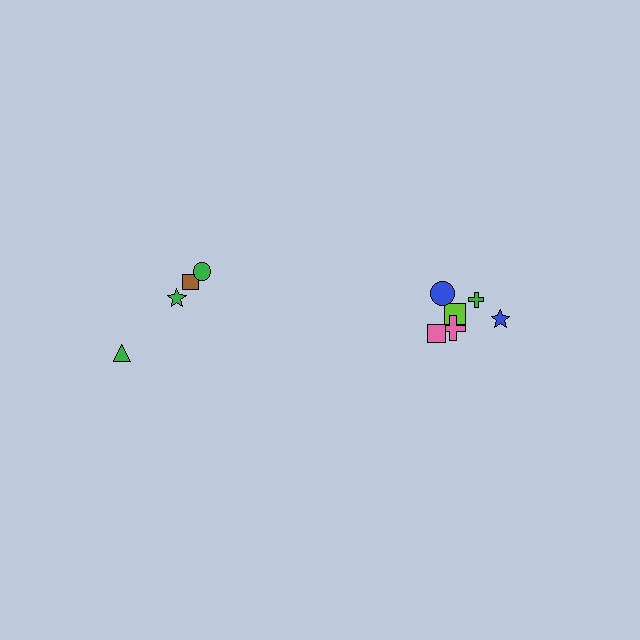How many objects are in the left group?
There are 4 objects.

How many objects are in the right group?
There are 6 objects.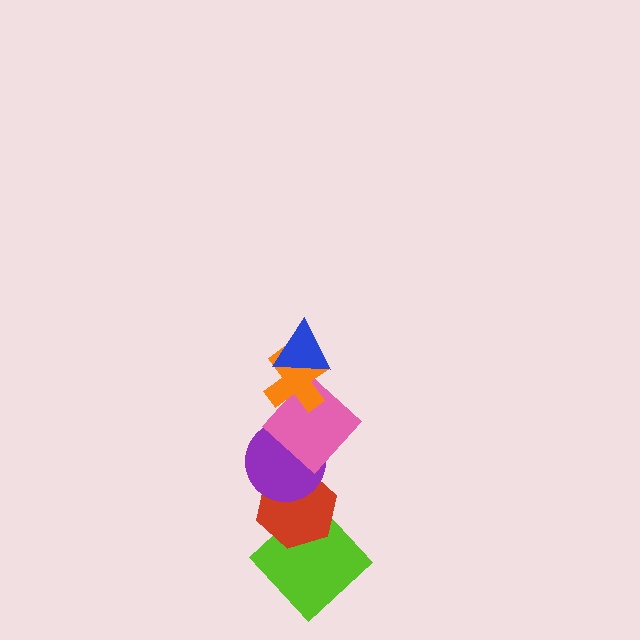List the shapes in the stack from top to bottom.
From top to bottom: the blue triangle, the orange cross, the pink diamond, the purple circle, the red hexagon, the lime diamond.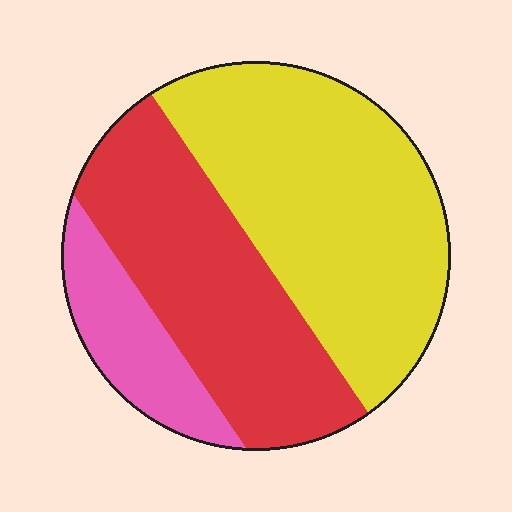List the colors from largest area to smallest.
From largest to smallest: yellow, red, pink.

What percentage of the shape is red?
Red takes up between a quarter and a half of the shape.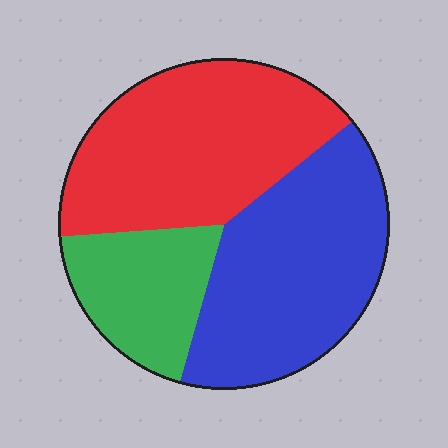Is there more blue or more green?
Blue.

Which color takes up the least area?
Green, at roughly 20%.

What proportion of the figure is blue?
Blue covers around 40% of the figure.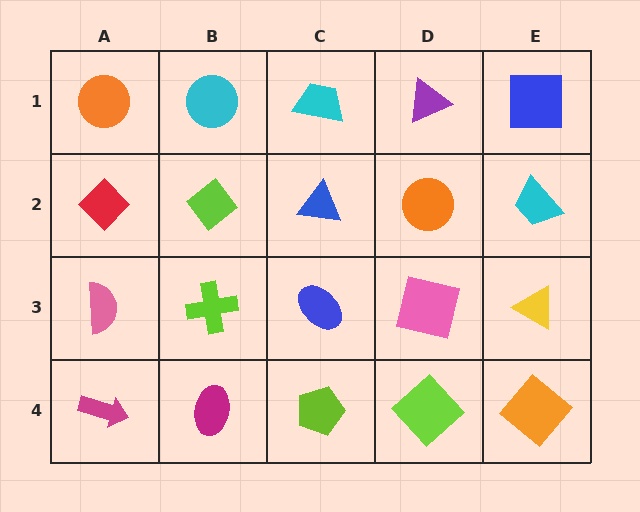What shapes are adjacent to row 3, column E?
A cyan trapezoid (row 2, column E), an orange diamond (row 4, column E), a pink square (row 3, column D).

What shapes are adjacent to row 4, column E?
A yellow triangle (row 3, column E), a lime diamond (row 4, column D).